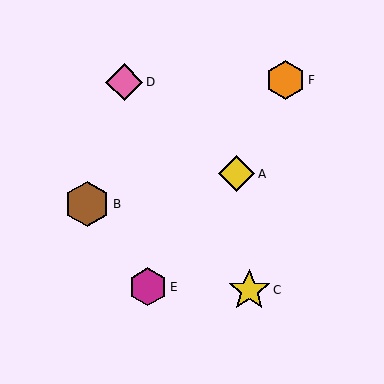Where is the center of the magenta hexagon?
The center of the magenta hexagon is at (148, 287).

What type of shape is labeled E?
Shape E is a magenta hexagon.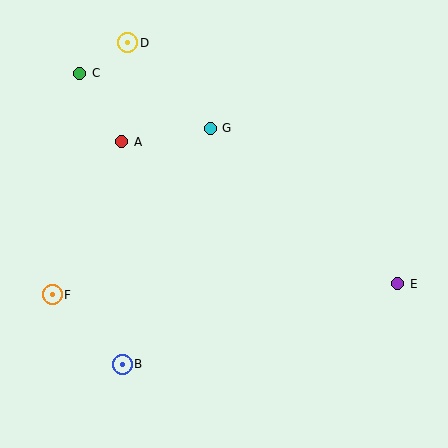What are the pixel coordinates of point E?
Point E is at (398, 284).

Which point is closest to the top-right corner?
Point G is closest to the top-right corner.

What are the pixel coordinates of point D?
Point D is at (128, 43).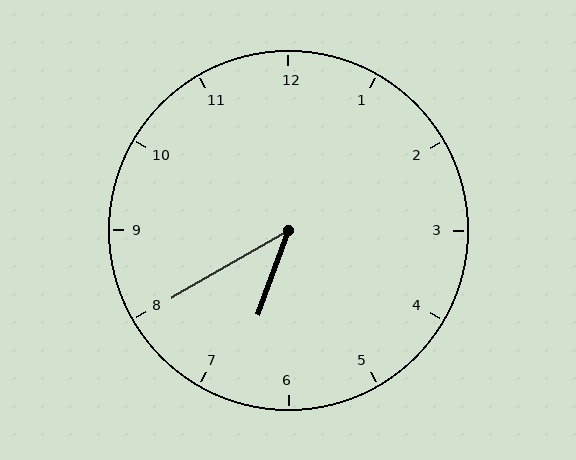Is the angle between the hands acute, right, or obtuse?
It is acute.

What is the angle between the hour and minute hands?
Approximately 40 degrees.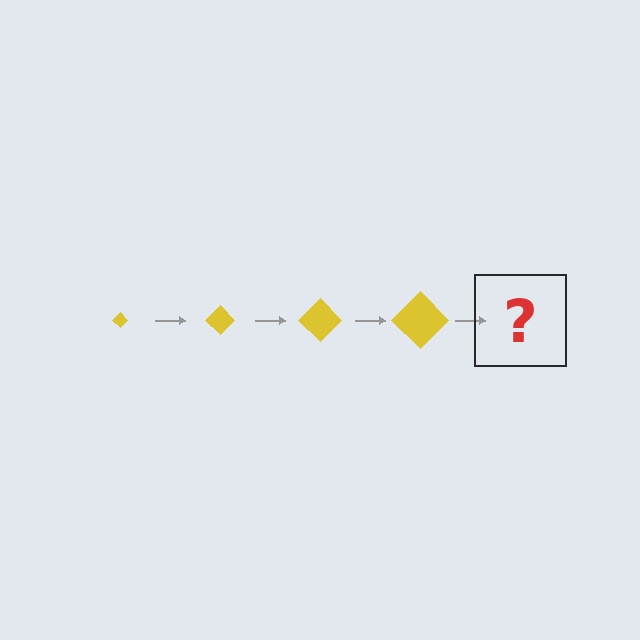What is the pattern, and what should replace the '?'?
The pattern is that the diamond gets progressively larger each step. The '?' should be a yellow diamond, larger than the previous one.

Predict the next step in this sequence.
The next step is a yellow diamond, larger than the previous one.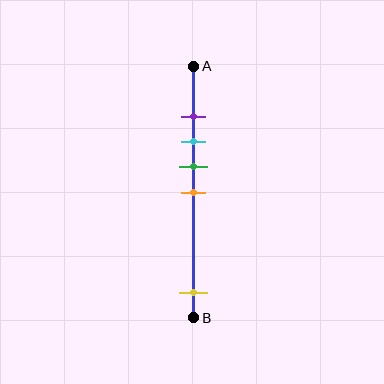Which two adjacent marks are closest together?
The purple and cyan marks are the closest adjacent pair.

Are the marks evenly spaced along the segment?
No, the marks are not evenly spaced.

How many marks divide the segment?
There are 5 marks dividing the segment.